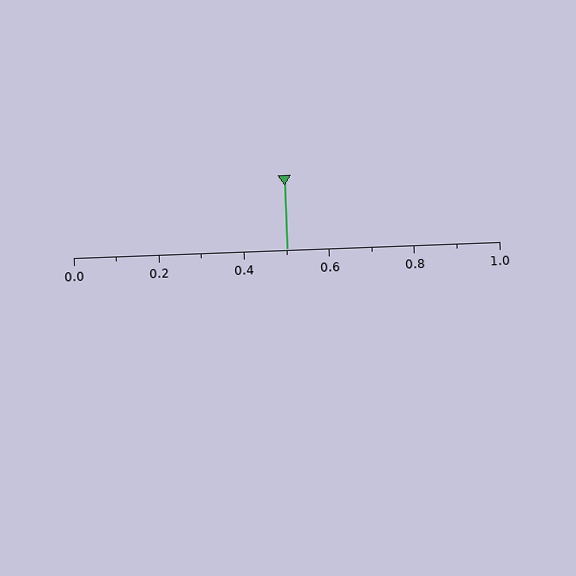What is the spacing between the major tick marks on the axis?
The major ticks are spaced 0.2 apart.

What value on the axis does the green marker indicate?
The marker indicates approximately 0.5.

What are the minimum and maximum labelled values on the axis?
The axis runs from 0.0 to 1.0.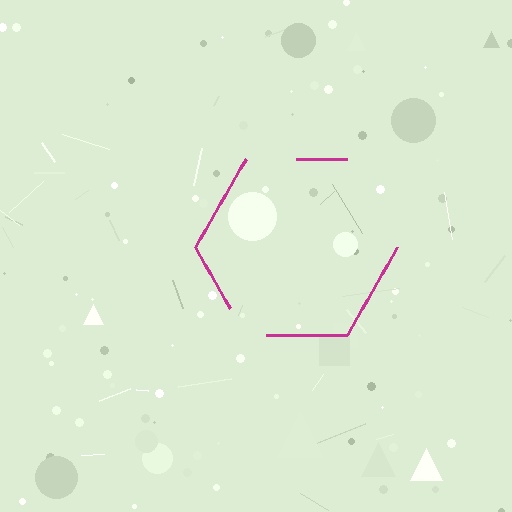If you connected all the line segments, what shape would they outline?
They would outline a hexagon.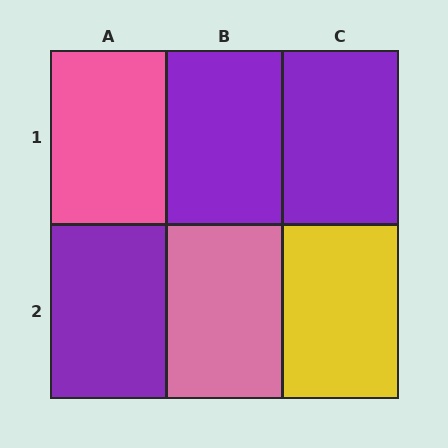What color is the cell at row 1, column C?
Purple.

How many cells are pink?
2 cells are pink.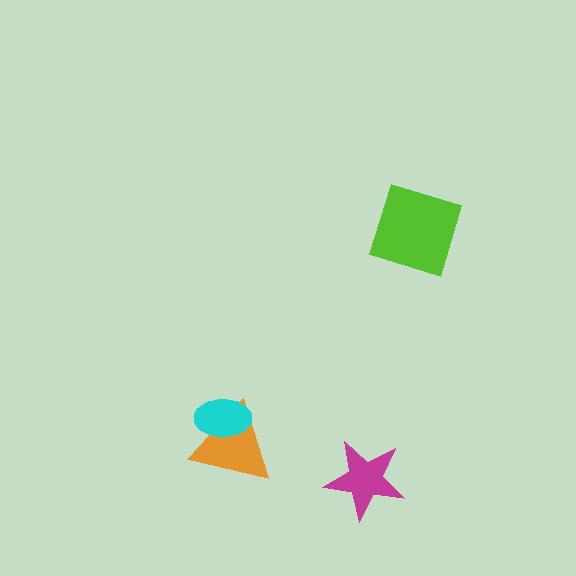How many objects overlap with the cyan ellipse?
1 object overlaps with the cyan ellipse.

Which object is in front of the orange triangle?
The cyan ellipse is in front of the orange triangle.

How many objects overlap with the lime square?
0 objects overlap with the lime square.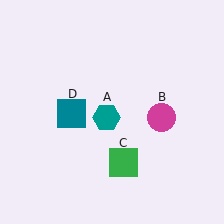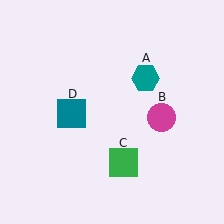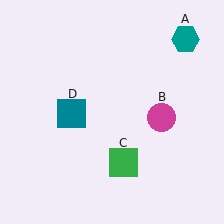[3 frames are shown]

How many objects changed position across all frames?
1 object changed position: teal hexagon (object A).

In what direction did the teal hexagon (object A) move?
The teal hexagon (object A) moved up and to the right.